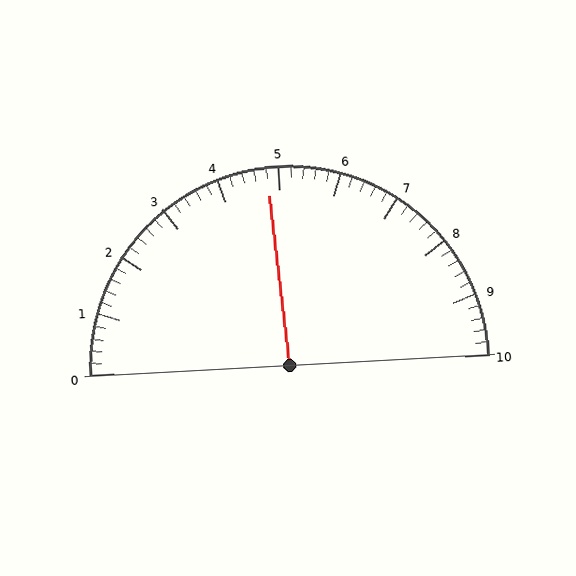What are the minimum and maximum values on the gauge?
The gauge ranges from 0 to 10.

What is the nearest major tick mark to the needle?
The nearest major tick mark is 5.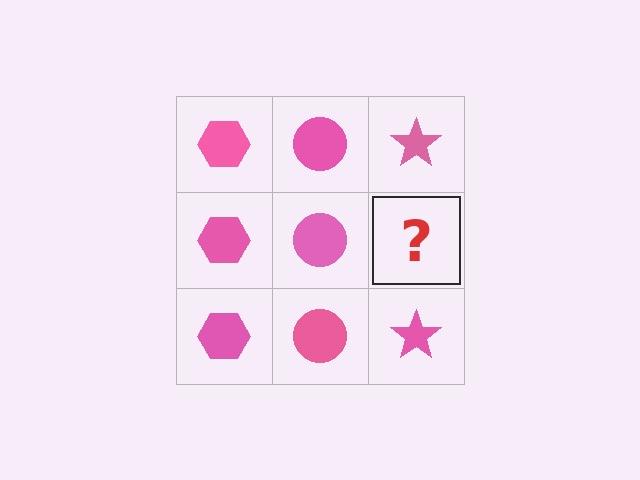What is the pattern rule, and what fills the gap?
The rule is that each column has a consistent shape. The gap should be filled with a pink star.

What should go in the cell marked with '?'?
The missing cell should contain a pink star.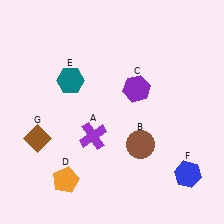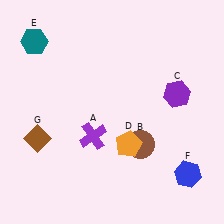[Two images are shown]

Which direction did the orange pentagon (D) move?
The orange pentagon (D) moved right.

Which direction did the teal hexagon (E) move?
The teal hexagon (E) moved up.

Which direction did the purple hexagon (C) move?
The purple hexagon (C) moved right.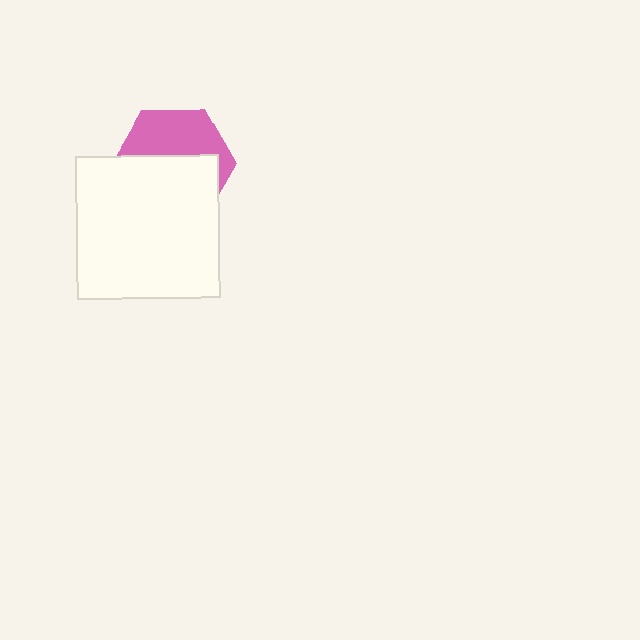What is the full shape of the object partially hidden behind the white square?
The partially hidden object is a pink hexagon.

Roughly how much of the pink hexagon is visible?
A small part of it is visible (roughly 43%).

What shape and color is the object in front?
The object in front is a white square.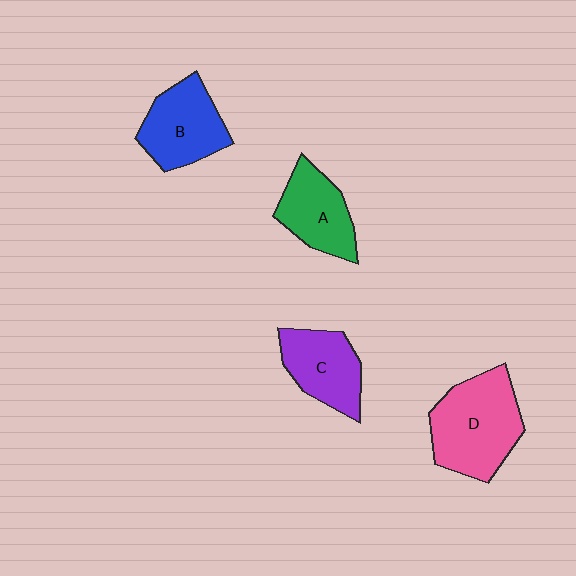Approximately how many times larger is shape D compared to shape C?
Approximately 1.5 times.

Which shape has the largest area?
Shape D (pink).